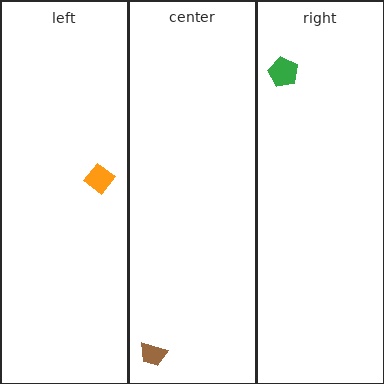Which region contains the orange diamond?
The left region.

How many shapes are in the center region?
1.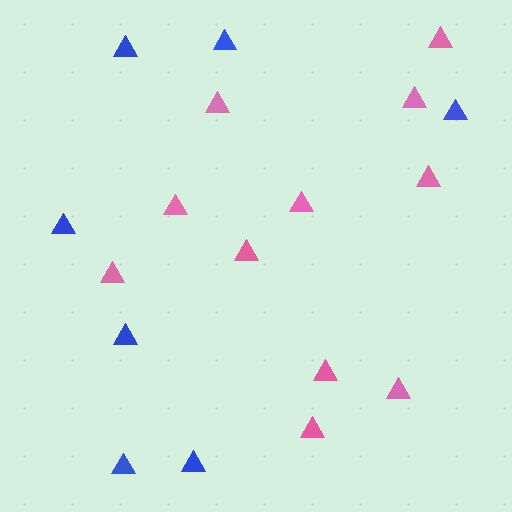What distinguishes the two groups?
There are 2 groups: one group of pink triangles (11) and one group of blue triangles (7).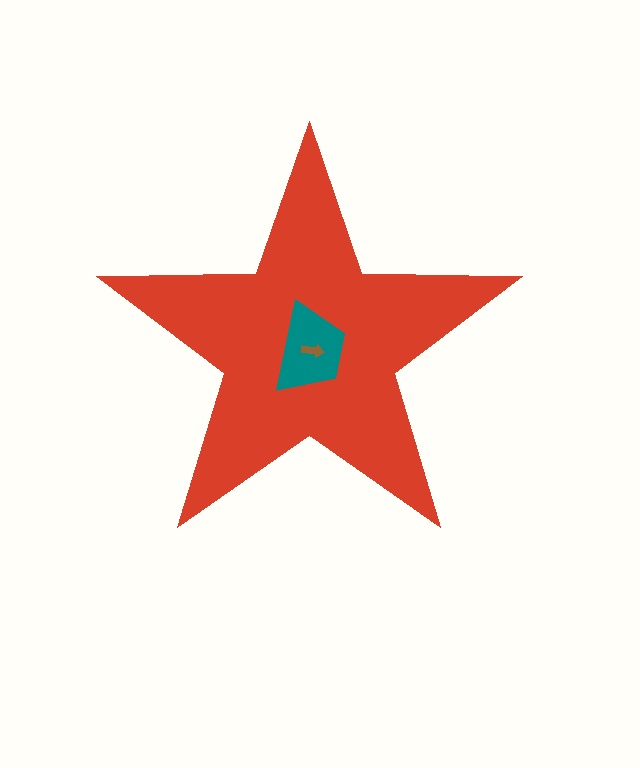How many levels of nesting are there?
3.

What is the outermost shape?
The red star.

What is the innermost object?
The brown arrow.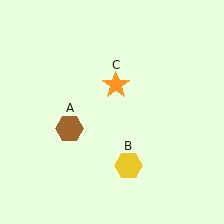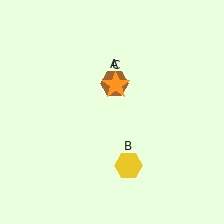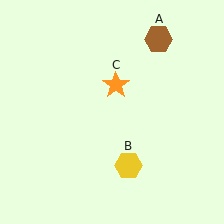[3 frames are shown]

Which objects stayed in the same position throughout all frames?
Yellow hexagon (object B) and orange star (object C) remained stationary.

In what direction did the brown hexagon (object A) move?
The brown hexagon (object A) moved up and to the right.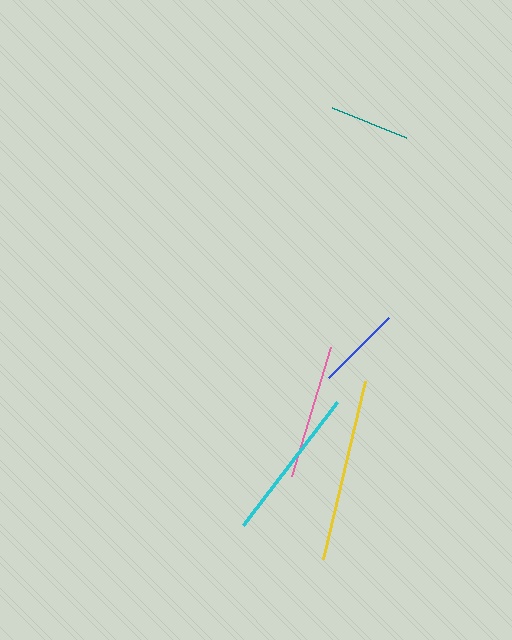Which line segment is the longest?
The yellow line is the longest at approximately 183 pixels.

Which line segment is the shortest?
The teal line is the shortest at approximately 80 pixels.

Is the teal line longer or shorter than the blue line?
The blue line is longer than the teal line.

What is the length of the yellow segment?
The yellow segment is approximately 183 pixels long.